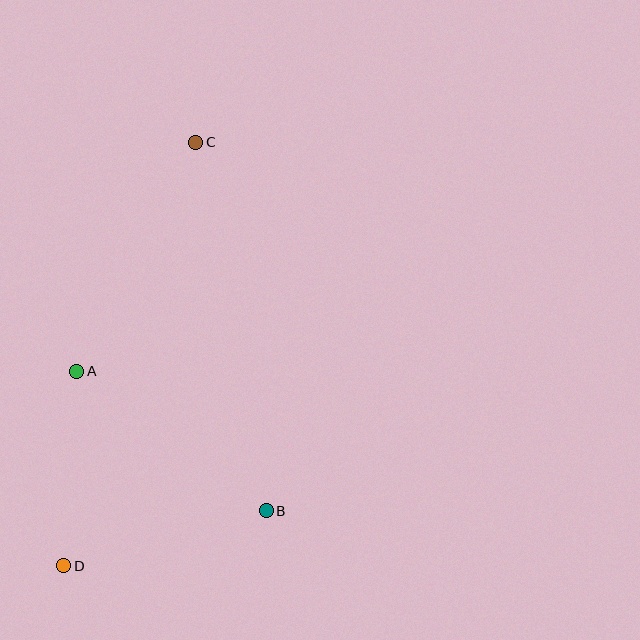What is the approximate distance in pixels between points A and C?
The distance between A and C is approximately 258 pixels.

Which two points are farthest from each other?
Points C and D are farthest from each other.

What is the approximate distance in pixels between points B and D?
The distance between B and D is approximately 210 pixels.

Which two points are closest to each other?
Points A and D are closest to each other.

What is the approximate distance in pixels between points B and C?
The distance between B and C is approximately 375 pixels.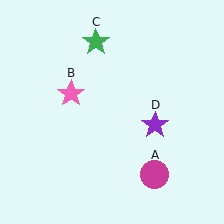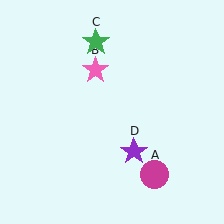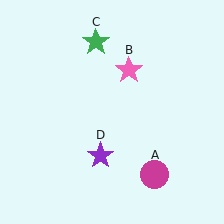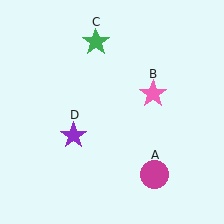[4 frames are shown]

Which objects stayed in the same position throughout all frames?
Magenta circle (object A) and green star (object C) remained stationary.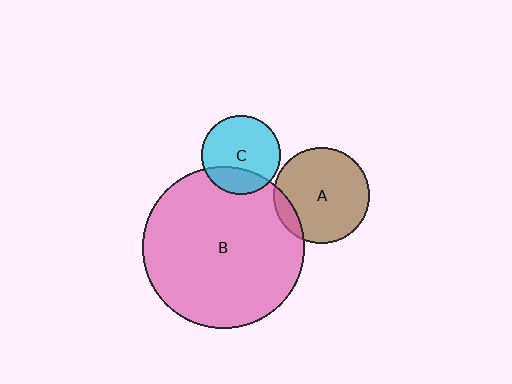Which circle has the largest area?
Circle B (pink).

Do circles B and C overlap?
Yes.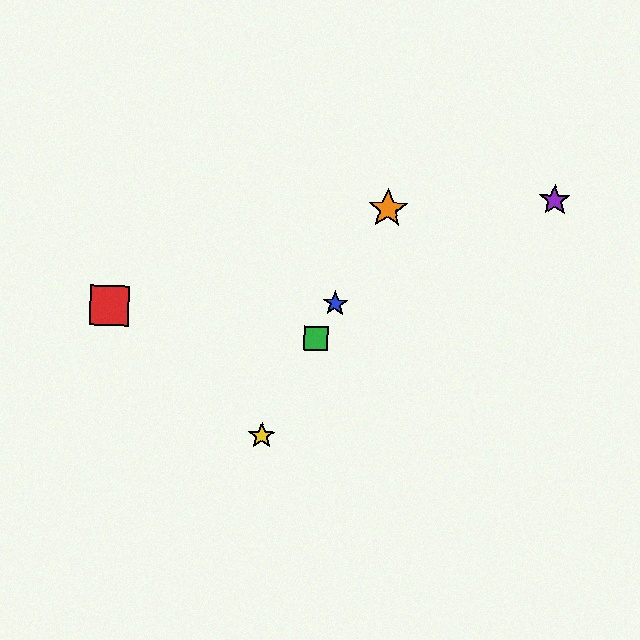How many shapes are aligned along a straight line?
4 shapes (the blue star, the green square, the yellow star, the orange star) are aligned along a straight line.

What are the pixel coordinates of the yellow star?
The yellow star is at (262, 436).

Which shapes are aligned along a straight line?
The blue star, the green square, the yellow star, the orange star are aligned along a straight line.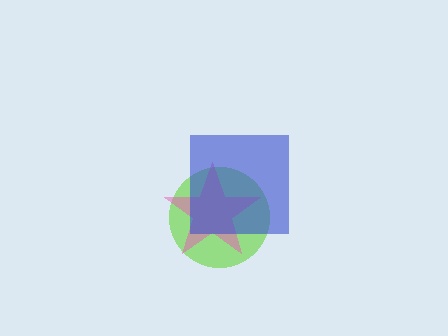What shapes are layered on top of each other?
The layered shapes are: a lime circle, a pink star, a blue square.